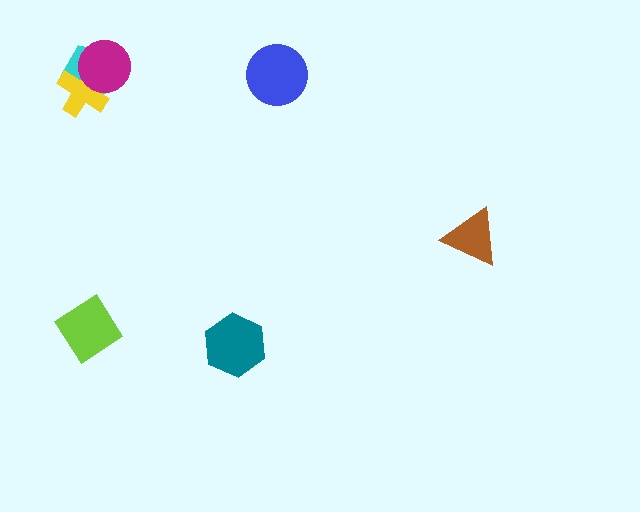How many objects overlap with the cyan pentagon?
2 objects overlap with the cyan pentagon.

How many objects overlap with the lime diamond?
0 objects overlap with the lime diamond.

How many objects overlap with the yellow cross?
2 objects overlap with the yellow cross.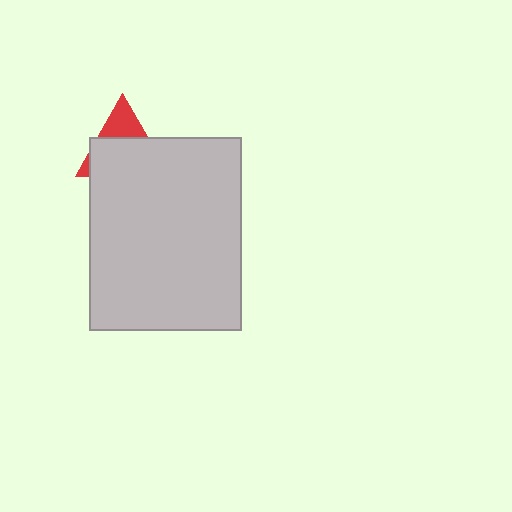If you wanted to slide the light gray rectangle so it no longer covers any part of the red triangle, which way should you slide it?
Slide it down — that is the most direct way to separate the two shapes.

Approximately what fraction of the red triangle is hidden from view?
Roughly 67% of the red triangle is hidden behind the light gray rectangle.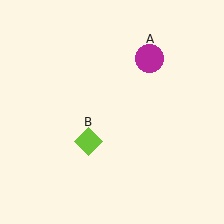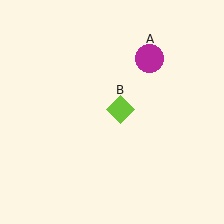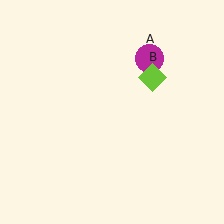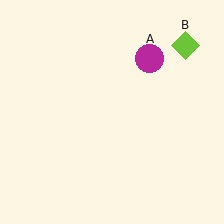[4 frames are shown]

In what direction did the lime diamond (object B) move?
The lime diamond (object B) moved up and to the right.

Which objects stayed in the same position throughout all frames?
Magenta circle (object A) remained stationary.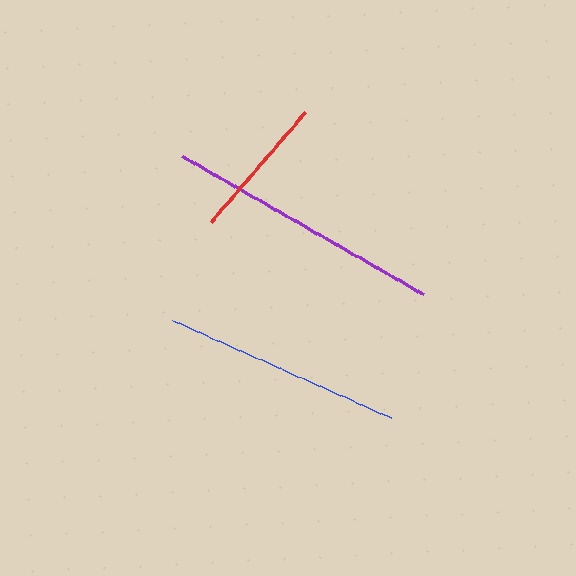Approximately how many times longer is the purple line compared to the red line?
The purple line is approximately 1.9 times the length of the red line.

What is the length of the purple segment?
The purple segment is approximately 278 pixels long.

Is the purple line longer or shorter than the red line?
The purple line is longer than the red line.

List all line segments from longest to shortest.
From longest to shortest: purple, blue, red.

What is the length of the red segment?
The red segment is approximately 145 pixels long.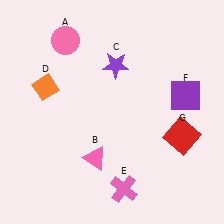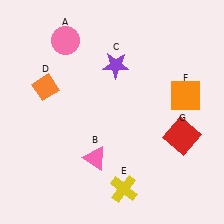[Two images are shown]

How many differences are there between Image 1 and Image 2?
There are 2 differences between the two images.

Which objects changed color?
E changed from pink to yellow. F changed from purple to orange.